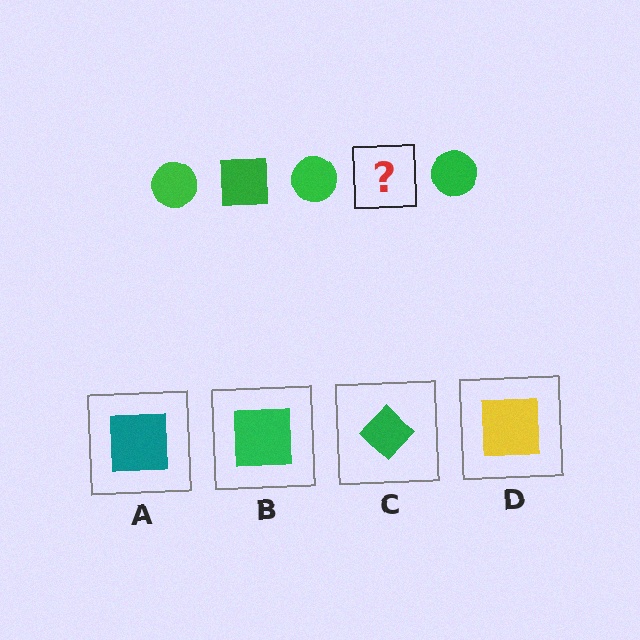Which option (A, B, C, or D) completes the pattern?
B.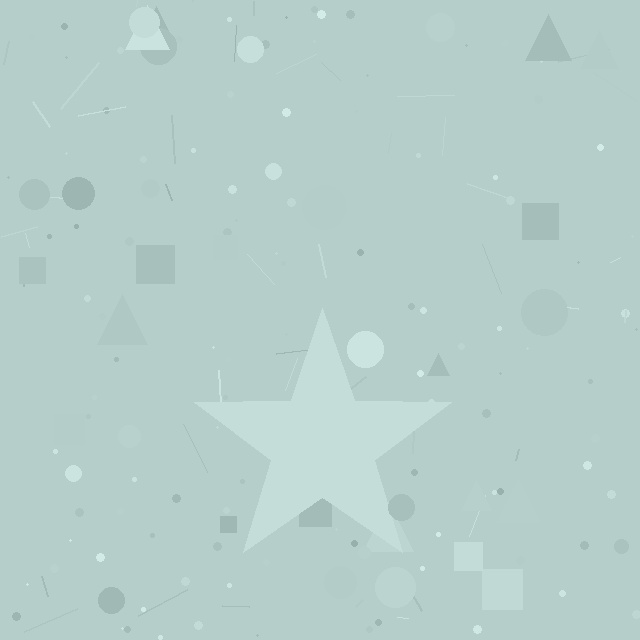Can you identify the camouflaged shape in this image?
The camouflaged shape is a star.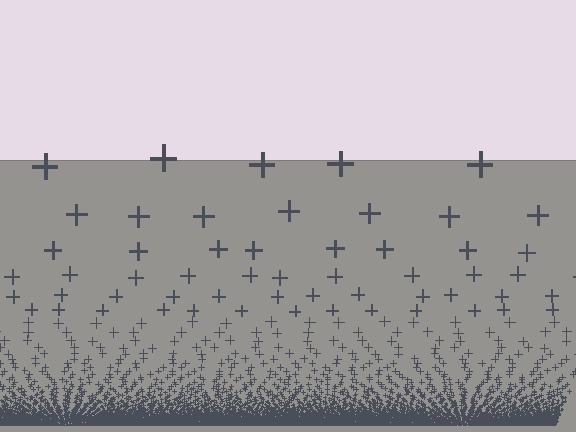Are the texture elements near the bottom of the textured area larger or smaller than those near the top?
Smaller. The gradient is inverted — elements near the bottom are smaller and denser.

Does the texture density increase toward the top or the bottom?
Density increases toward the bottom.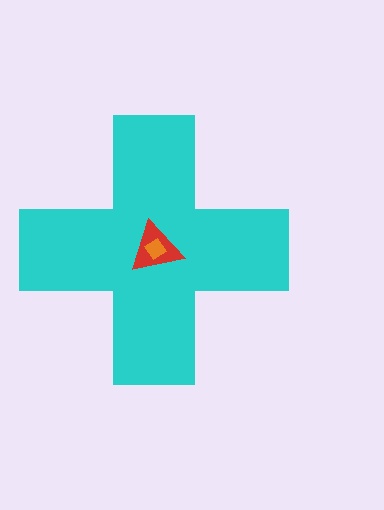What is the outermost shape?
The cyan cross.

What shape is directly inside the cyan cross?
The red triangle.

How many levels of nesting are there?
3.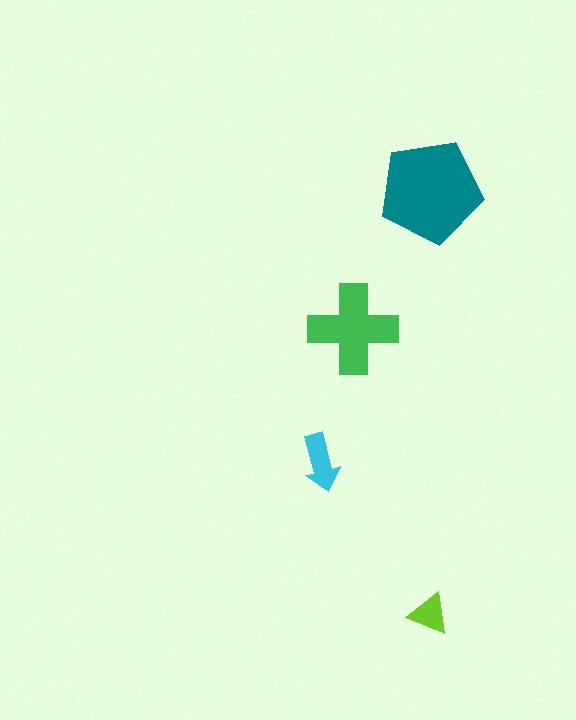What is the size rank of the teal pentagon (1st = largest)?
1st.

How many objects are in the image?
There are 4 objects in the image.